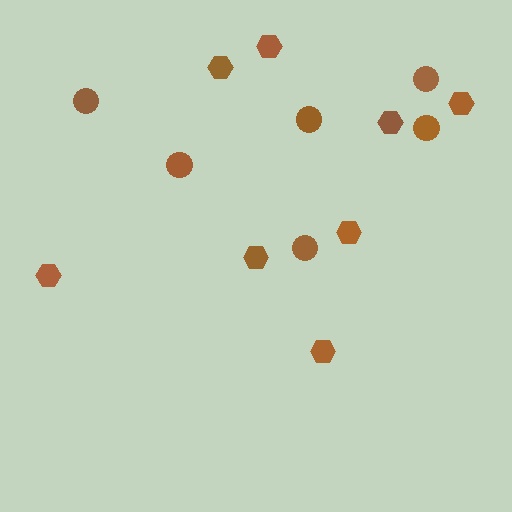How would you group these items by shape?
There are 2 groups: one group of hexagons (8) and one group of circles (6).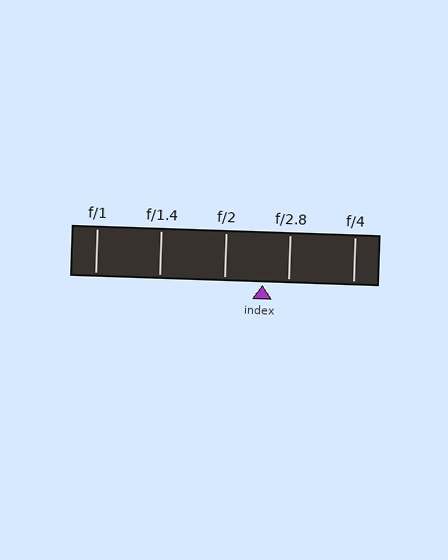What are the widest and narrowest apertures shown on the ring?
The widest aperture shown is f/1 and the narrowest is f/4.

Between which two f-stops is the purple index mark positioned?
The index mark is between f/2 and f/2.8.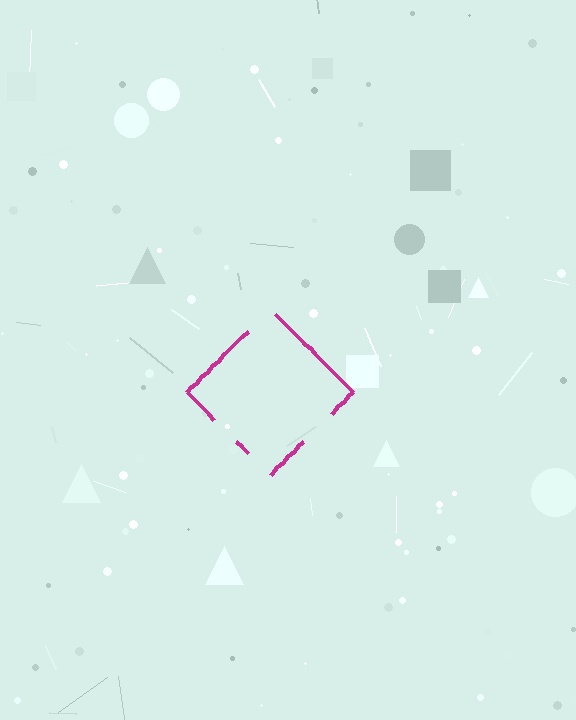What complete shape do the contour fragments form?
The contour fragments form a diamond.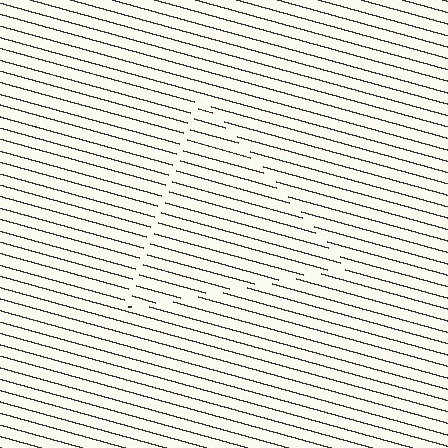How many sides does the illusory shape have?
3 sides — the line-ends trace a triangle.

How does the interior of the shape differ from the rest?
The interior of the shape contains the same grating, shifted by half a period — the contour is defined by the phase discontinuity where line-ends from the inner and outer gratings abut.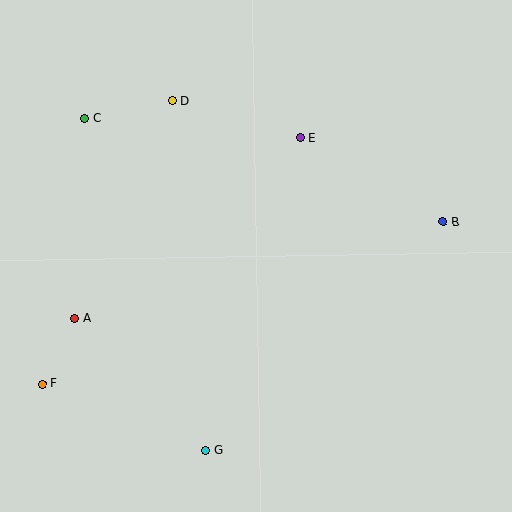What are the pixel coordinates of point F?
Point F is at (42, 384).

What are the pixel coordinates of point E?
Point E is at (300, 138).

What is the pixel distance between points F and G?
The distance between F and G is 177 pixels.